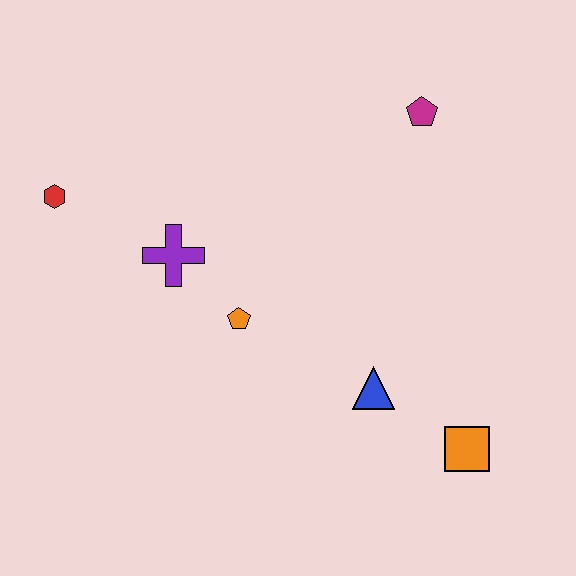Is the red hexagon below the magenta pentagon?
Yes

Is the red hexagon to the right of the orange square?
No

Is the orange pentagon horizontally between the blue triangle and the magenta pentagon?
No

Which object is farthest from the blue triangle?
The red hexagon is farthest from the blue triangle.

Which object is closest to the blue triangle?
The orange square is closest to the blue triangle.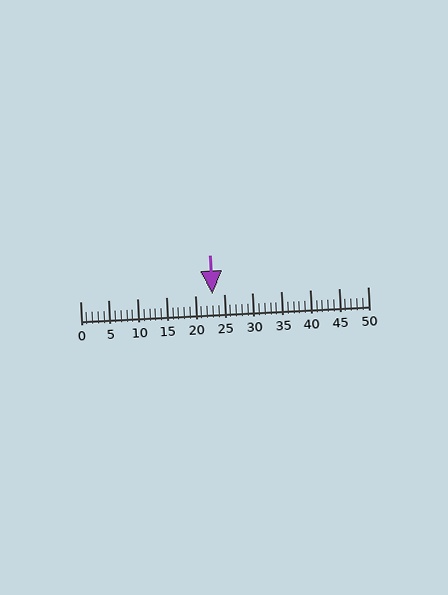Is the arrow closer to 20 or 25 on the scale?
The arrow is closer to 25.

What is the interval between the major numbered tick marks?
The major tick marks are spaced 5 units apart.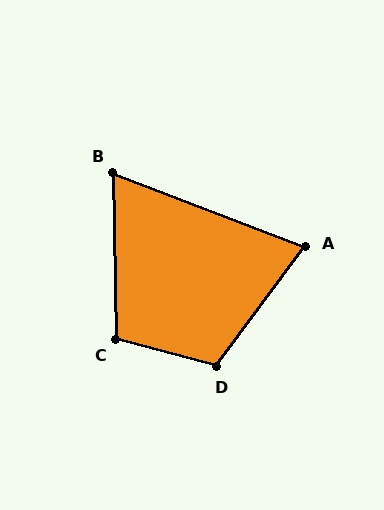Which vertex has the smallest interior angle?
B, at approximately 68 degrees.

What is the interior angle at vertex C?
Approximately 106 degrees (obtuse).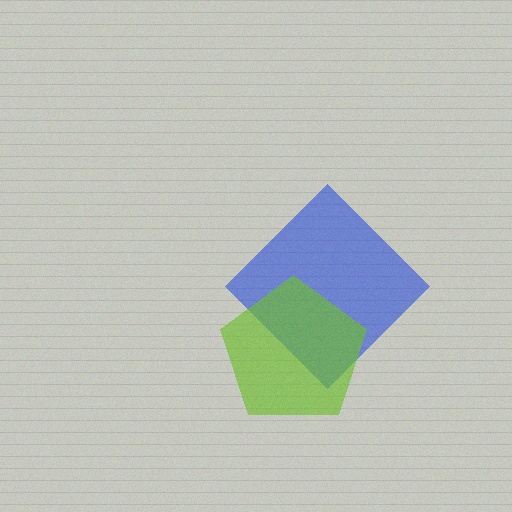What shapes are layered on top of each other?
The layered shapes are: a blue diamond, a lime pentagon.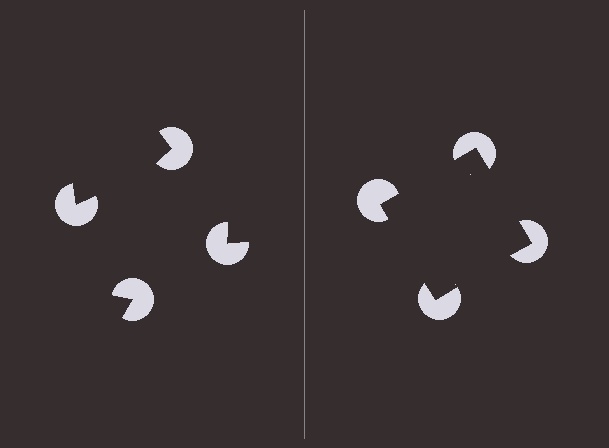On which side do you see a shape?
An illusory square appears on the right side. On the left side the wedge cuts are rotated, so no coherent shape forms.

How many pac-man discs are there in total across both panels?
8 — 4 on each side.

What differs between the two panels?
The pac-man discs are positioned identically on both sides; only the wedge orientations differ. On the right they align to a square; on the left they are misaligned.